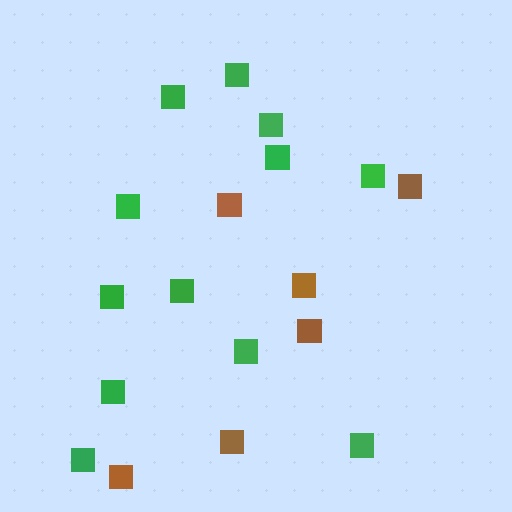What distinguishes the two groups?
There are 2 groups: one group of brown squares (6) and one group of green squares (12).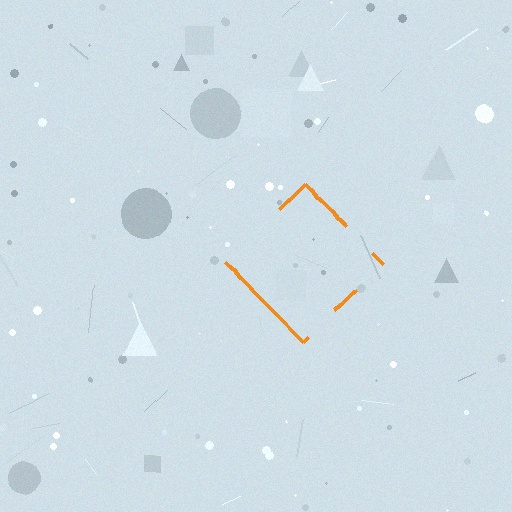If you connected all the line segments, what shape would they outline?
They would outline a diamond.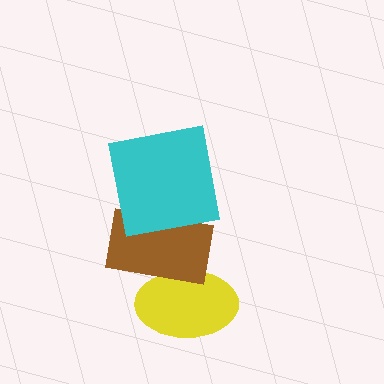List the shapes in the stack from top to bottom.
From top to bottom: the cyan square, the brown rectangle, the yellow ellipse.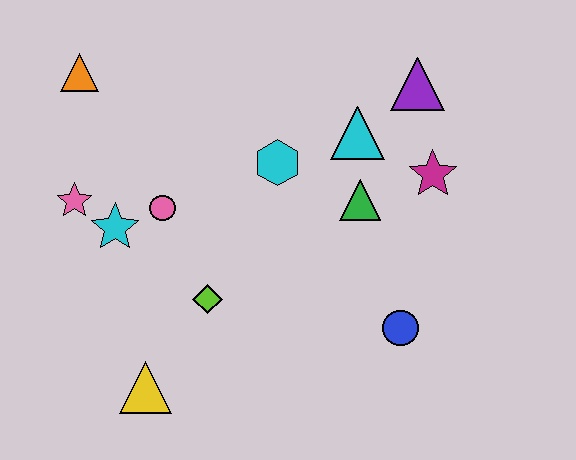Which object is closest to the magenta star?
The green triangle is closest to the magenta star.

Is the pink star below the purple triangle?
Yes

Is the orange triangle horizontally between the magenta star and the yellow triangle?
No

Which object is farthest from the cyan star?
The purple triangle is farthest from the cyan star.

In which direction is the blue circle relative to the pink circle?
The blue circle is to the right of the pink circle.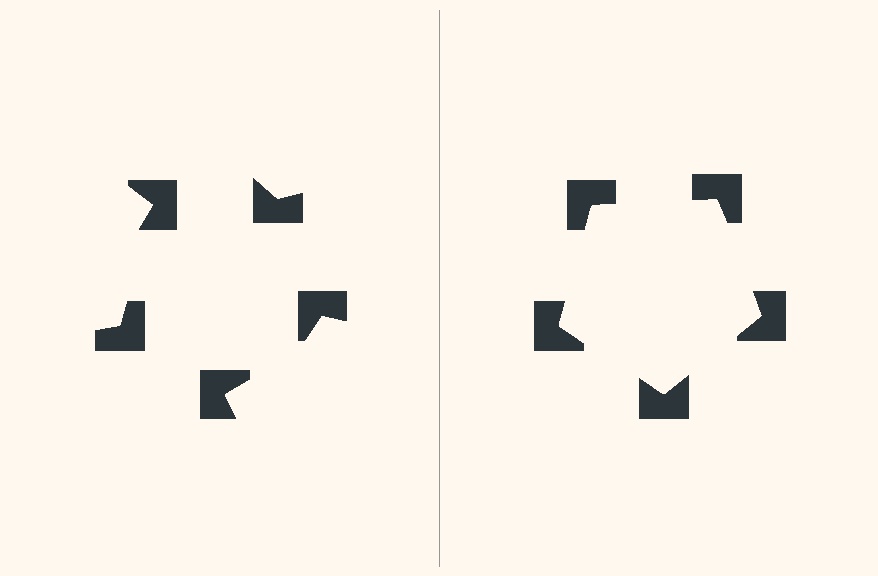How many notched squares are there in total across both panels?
10 — 5 on each side.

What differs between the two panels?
The notched squares are positioned identically on both sides; only the wedge orientations differ. On the right they align to a pentagon; on the left they are misaligned.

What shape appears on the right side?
An illusory pentagon.